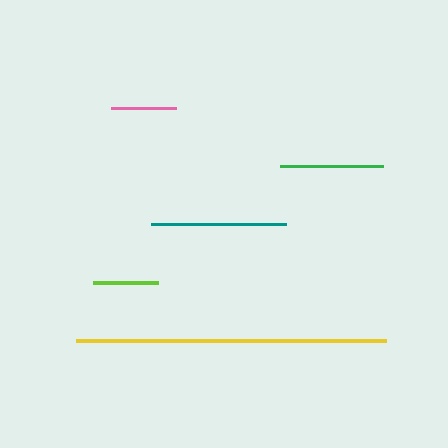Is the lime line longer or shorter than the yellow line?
The yellow line is longer than the lime line.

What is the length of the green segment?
The green segment is approximately 103 pixels long.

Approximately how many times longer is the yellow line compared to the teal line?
The yellow line is approximately 2.3 times the length of the teal line.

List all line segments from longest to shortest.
From longest to shortest: yellow, teal, green, lime, pink.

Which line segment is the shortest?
The pink line is the shortest at approximately 65 pixels.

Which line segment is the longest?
The yellow line is the longest at approximately 311 pixels.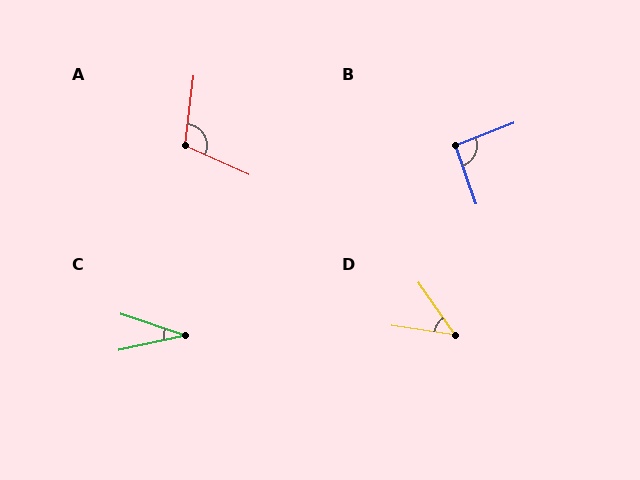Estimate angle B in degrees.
Approximately 92 degrees.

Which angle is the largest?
A, at approximately 107 degrees.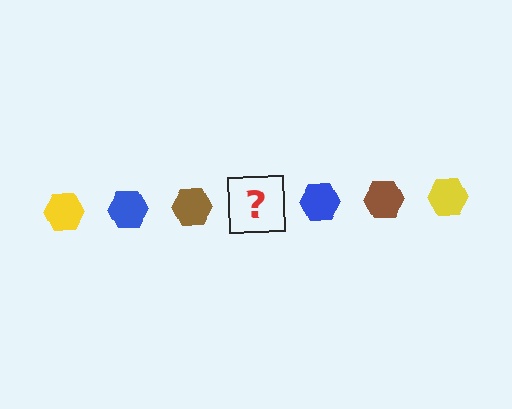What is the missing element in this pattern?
The missing element is a yellow hexagon.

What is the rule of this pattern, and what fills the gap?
The rule is that the pattern cycles through yellow, blue, brown hexagons. The gap should be filled with a yellow hexagon.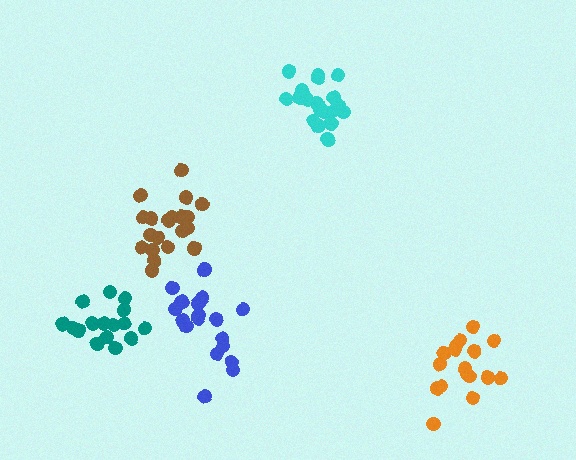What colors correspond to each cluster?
The clusters are colored: blue, cyan, brown, orange, teal.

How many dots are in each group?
Group 1: 19 dots, Group 2: 20 dots, Group 3: 21 dots, Group 4: 17 dots, Group 5: 16 dots (93 total).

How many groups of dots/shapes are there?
There are 5 groups.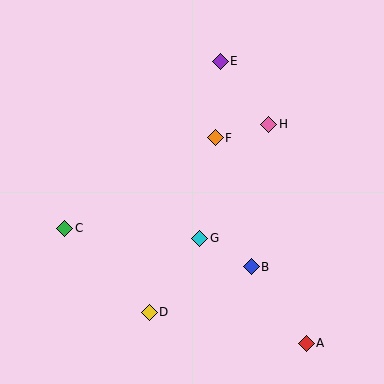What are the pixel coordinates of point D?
Point D is at (149, 312).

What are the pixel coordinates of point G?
Point G is at (200, 238).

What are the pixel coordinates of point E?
Point E is at (220, 61).